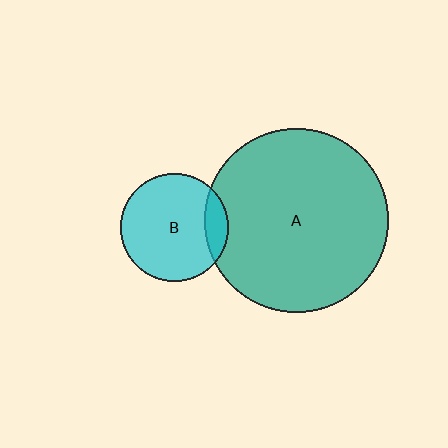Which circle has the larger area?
Circle A (teal).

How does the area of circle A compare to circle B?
Approximately 2.9 times.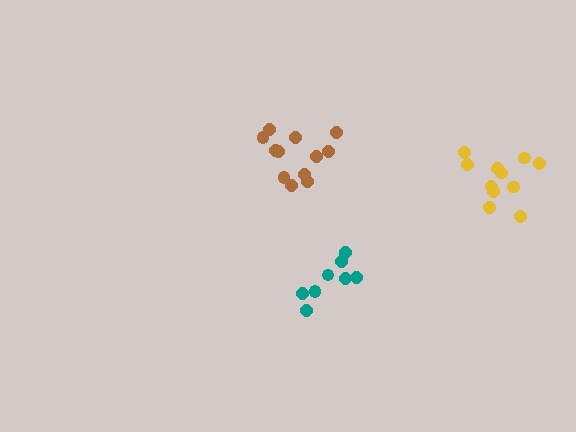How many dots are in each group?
Group 1: 8 dots, Group 2: 11 dots, Group 3: 12 dots (31 total).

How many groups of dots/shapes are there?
There are 3 groups.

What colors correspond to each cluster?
The clusters are colored: teal, yellow, brown.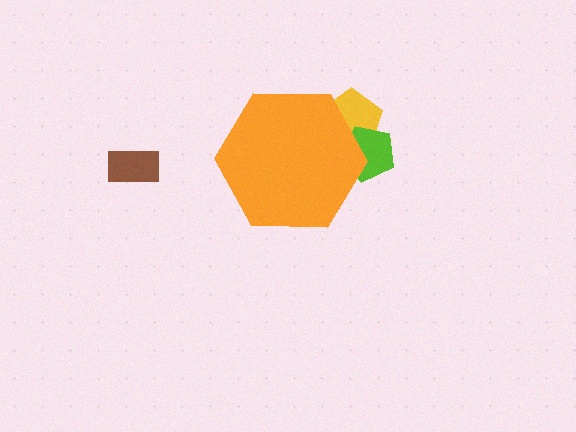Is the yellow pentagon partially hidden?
Yes, the yellow pentagon is partially hidden behind the orange hexagon.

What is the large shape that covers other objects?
An orange hexagon.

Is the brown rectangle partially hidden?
No, the brown rectangle is fully visible.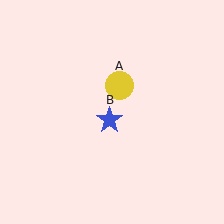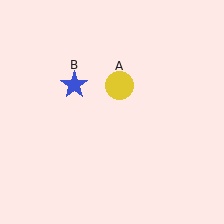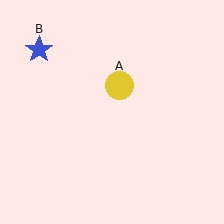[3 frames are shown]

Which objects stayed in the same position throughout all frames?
Yellow circle (object A) remained stationary.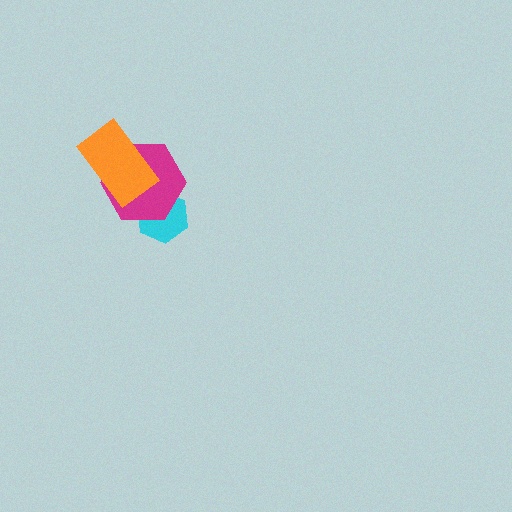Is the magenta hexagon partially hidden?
Yes, it is partially covered by another shape.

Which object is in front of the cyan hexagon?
The magenta hexagon is in front of the cyan hexagon.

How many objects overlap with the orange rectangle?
1 object overlaps with the orange rectangle.